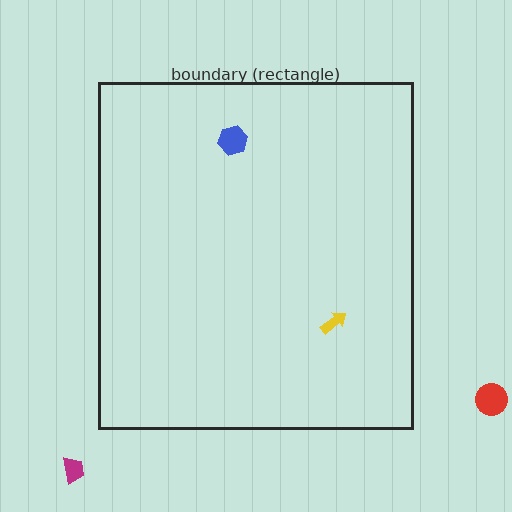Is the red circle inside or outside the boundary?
Outside.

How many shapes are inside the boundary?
2 inside, 2 outside.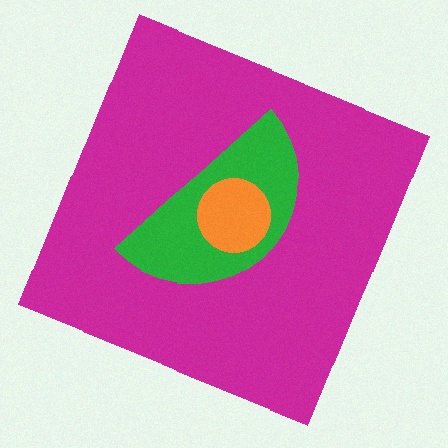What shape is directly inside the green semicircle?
The orange circle.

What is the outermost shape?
The magenta square.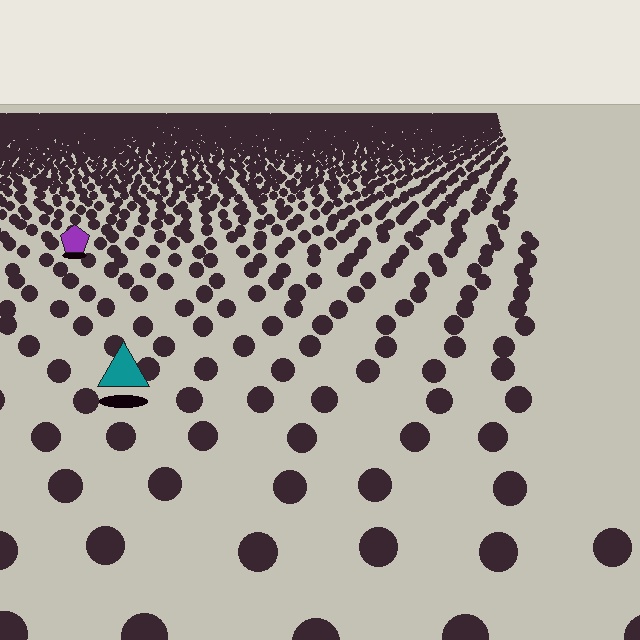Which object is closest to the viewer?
The teal triangle is closest. The texture marks near it are larger and more spread out.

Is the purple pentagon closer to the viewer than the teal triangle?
No. The teal triangle is closer — you can tell from the texture gradient: the ground texture is coarser near it.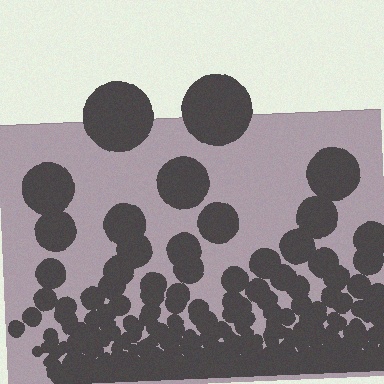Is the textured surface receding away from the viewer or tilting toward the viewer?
The surface appears to tilt toward the viewer. Texture elements get larger and sparser toward the top.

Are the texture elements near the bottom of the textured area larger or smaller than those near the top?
Smaller. The gradient is inverted — elements near the bottom are smaller and denser.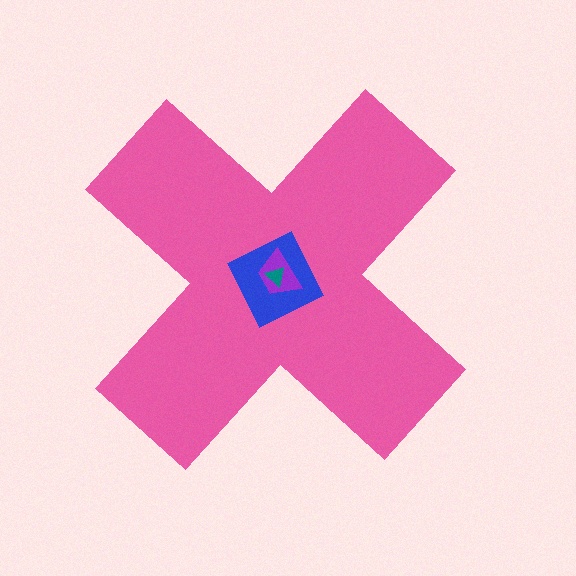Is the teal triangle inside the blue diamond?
Yes.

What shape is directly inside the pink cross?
The blue diamond.